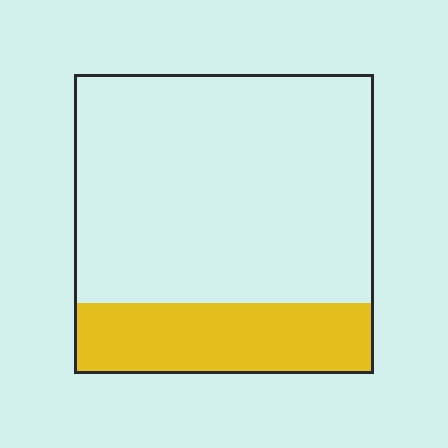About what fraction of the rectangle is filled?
About one quarter (1/4).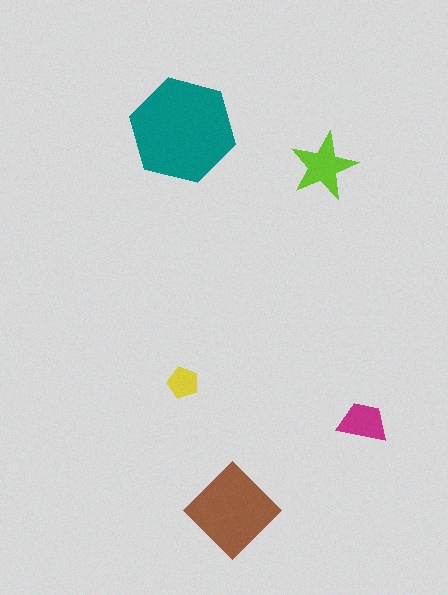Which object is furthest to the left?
The teal hexagon is leftmost.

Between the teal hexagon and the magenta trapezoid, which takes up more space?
The teal hexagon.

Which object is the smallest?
The yellow pentagon.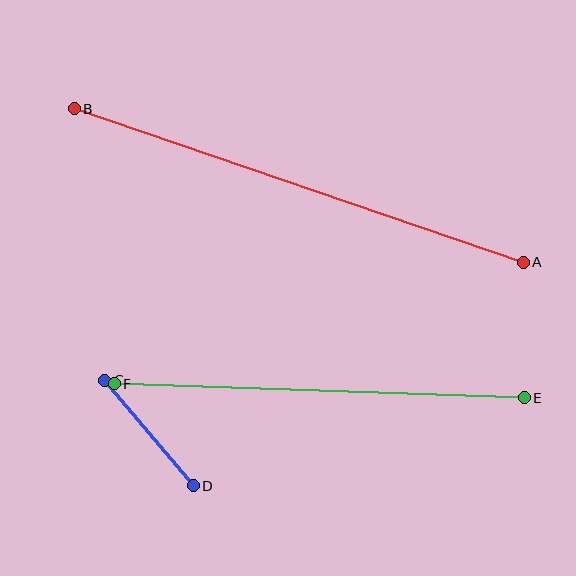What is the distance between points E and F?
The distance is approximately 410 pixels.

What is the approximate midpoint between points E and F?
The midpoint is at approximately (319, 391) pixels.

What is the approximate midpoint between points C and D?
The midpoint is at approximately (149, 433) pixels.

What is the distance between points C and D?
The distance is approximately 138 pixels.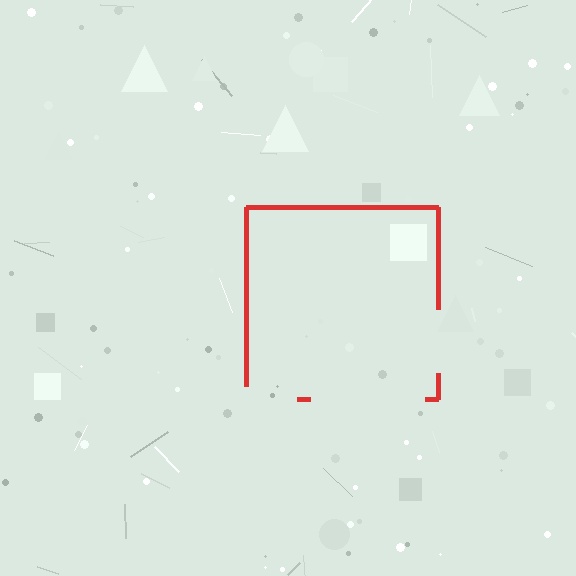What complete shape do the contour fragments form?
The contour fragments form a square.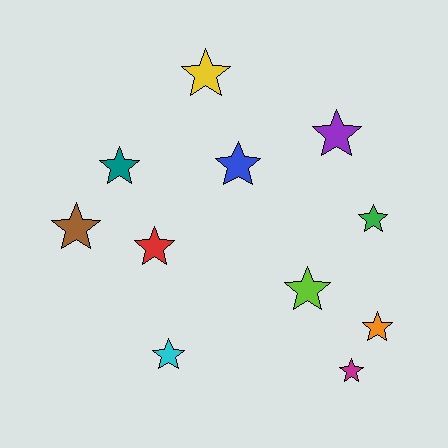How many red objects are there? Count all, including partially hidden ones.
There is 1 red object.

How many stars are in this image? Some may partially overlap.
There are 11 stars.